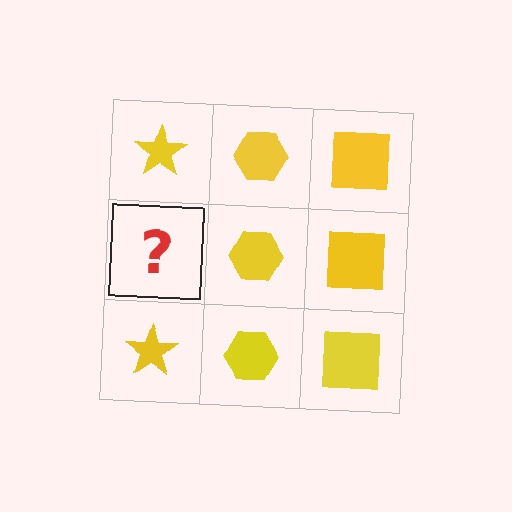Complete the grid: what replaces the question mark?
The question mark should be replaced with a yellow star.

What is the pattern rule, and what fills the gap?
The rule is that each column has a consistent shape. The gap should be filled with a yellow star.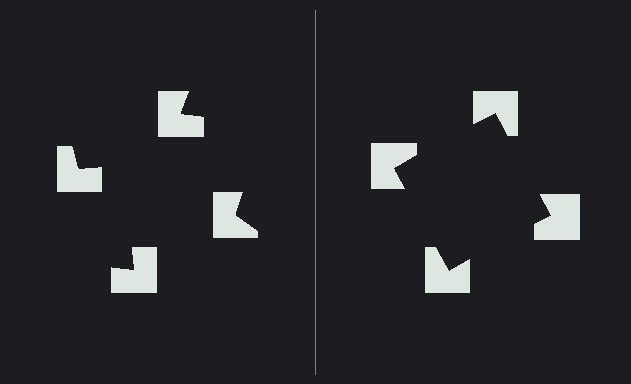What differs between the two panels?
The notched squares are positioned identically on both sides; only the wedge orientations differ. On the right they align to a square; on the left they are misaligned.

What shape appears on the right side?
An illusory square.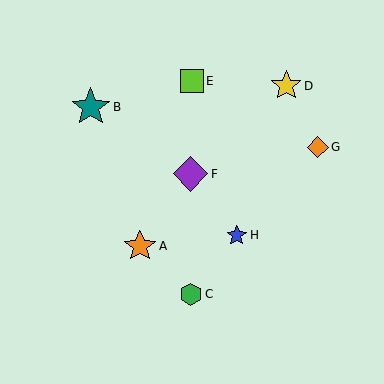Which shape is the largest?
The teal star (labeled B) is the largest.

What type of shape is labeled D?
Shape D is a yellow star.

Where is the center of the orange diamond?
The center of the orange diamond is at (318, 147).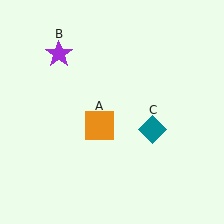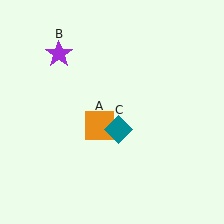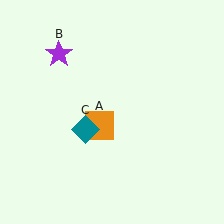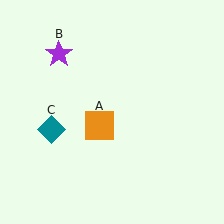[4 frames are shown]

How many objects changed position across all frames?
1 object changed position: teal diamond (object C).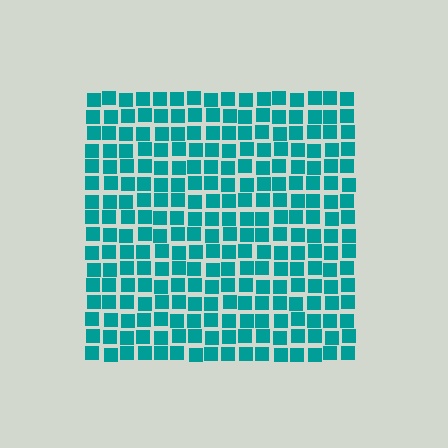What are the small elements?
The small elements are squares.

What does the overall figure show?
The overall figure shows a square.